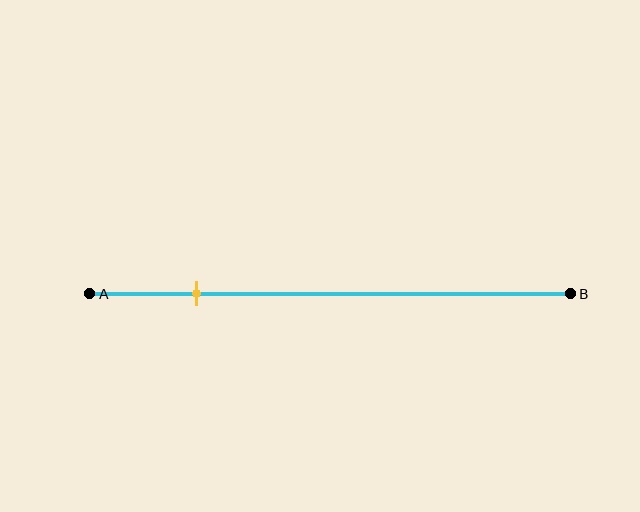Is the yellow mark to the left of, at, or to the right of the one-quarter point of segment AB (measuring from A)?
The yellow mark is approximately at the one-quarter point of segment AB.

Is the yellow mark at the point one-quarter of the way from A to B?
Yes, the mark is approximately at the one-quarter point.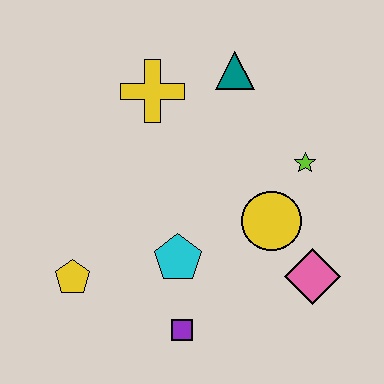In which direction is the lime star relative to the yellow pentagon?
The lime star is to the right of the yellow pentagon.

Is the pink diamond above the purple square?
Yes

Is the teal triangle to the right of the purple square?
Yes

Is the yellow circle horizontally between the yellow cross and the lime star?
Yes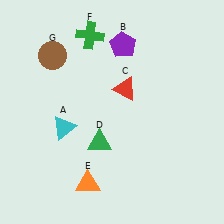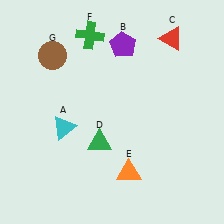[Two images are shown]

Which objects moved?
The objects that moved are: the red triangle (C), the orange triangle (E).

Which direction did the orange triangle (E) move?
The orange triangle (E) moved right.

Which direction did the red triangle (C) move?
The red triangle (C) moved up.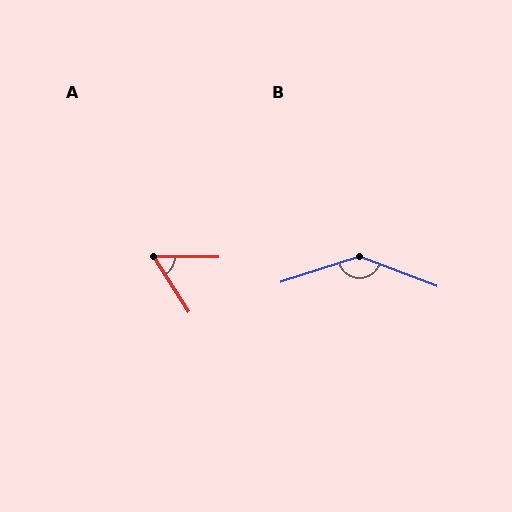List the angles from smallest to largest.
A (57°), B (141°).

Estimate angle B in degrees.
Approximately 141 degrees.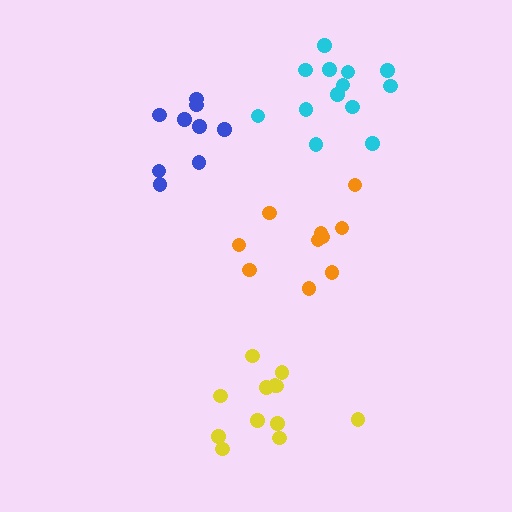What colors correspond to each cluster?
The clusters are colored: orange, blue, cyan, yellow.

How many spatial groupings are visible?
There are 4 spatial groupings.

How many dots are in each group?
Group 1: 10 dots, Group 2: 9 dots, Group 3: 13 dots, Group 4: 12 dots (44 total).